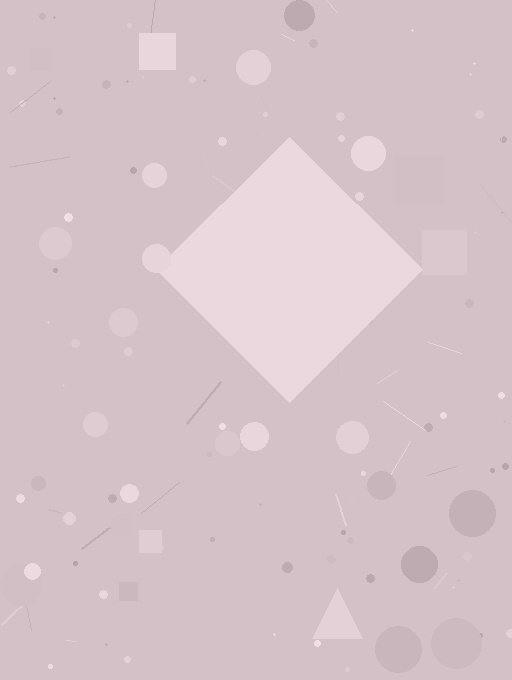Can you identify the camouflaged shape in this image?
The camouflaged shape is a diamond.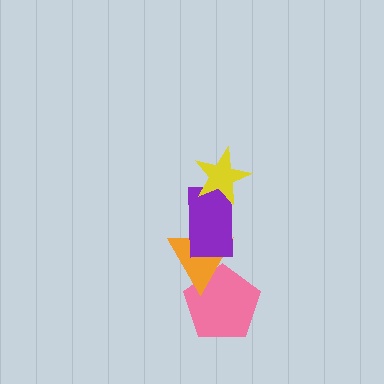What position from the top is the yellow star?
The yellow star is 1st from the top.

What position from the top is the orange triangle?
The orange triangle is 3rd from the top.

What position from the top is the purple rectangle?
The purple rectangle is 2nd from the top.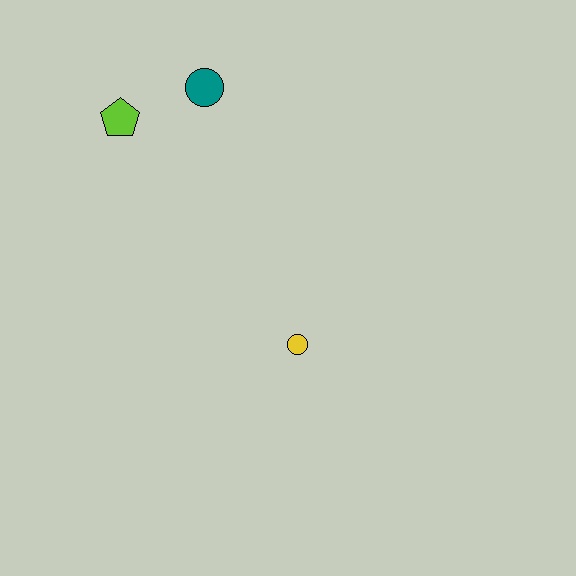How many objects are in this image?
There are 3 objects.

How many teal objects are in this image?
There is 1 teal object.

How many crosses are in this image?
There are no crosses.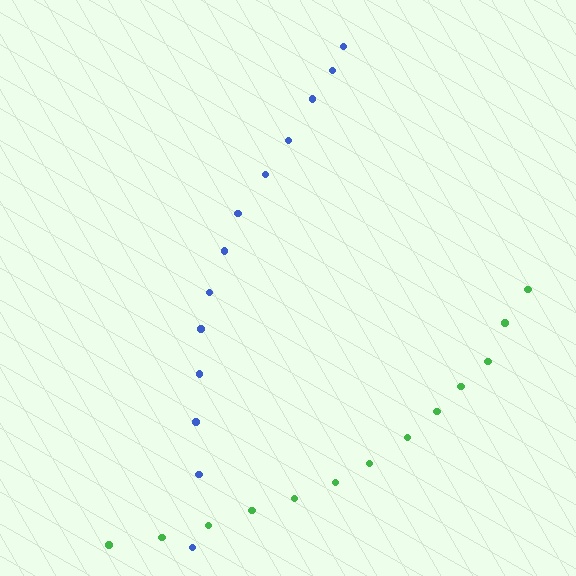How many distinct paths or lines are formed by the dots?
There are 2 distinct paths.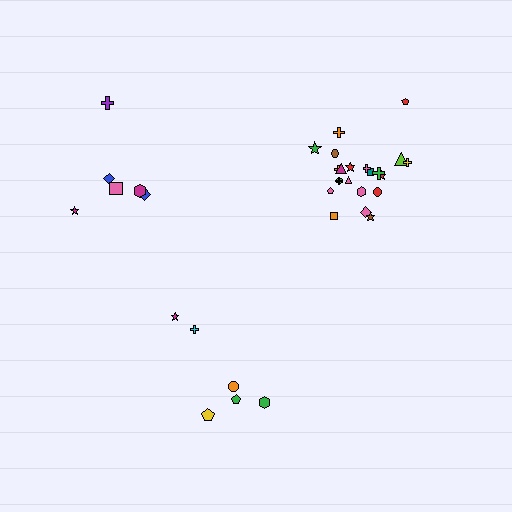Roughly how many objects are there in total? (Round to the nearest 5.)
Roughly 35 objects in total.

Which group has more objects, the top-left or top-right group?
The top-right group.